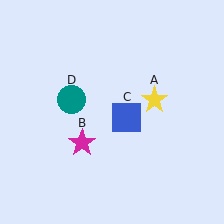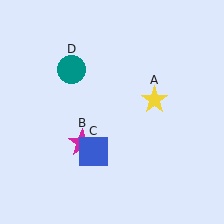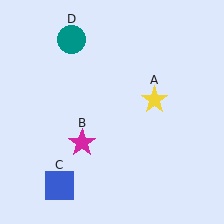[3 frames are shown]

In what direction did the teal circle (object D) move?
The teal circle (object D) moved up.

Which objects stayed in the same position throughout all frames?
Yellow star (object A) and magenta star (object B) remained stationary.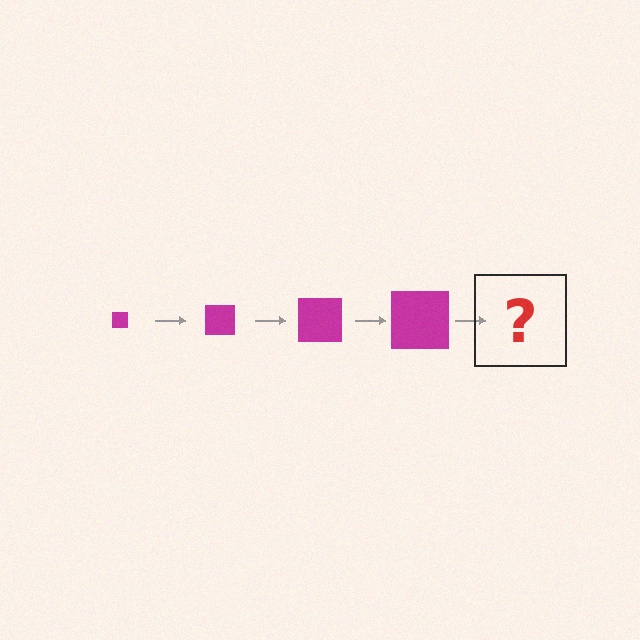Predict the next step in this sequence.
The next step is a magenta square, larger than the previous one.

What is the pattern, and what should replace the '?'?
The pattern is that the square gets progressively larger each step. The '?' should be a magenta square, larger than the previous one.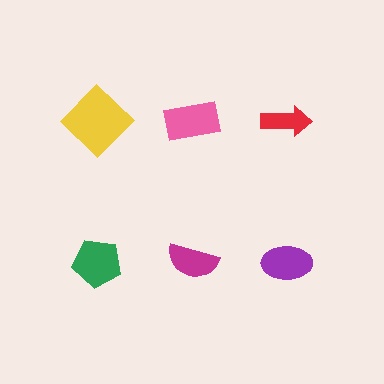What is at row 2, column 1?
A green pentagon.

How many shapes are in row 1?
3 shapes.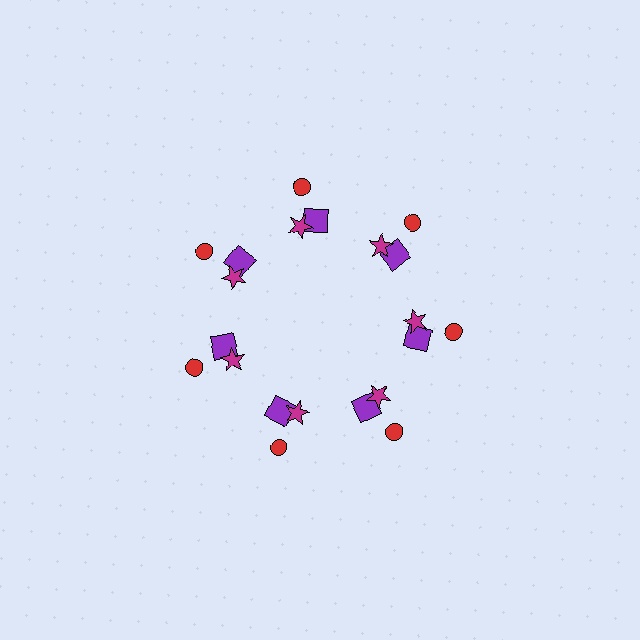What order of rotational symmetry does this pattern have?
This pattern has 7-fold rotational symmetry.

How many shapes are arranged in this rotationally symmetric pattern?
There are 21 shapes, arranged in 7 groups of 3.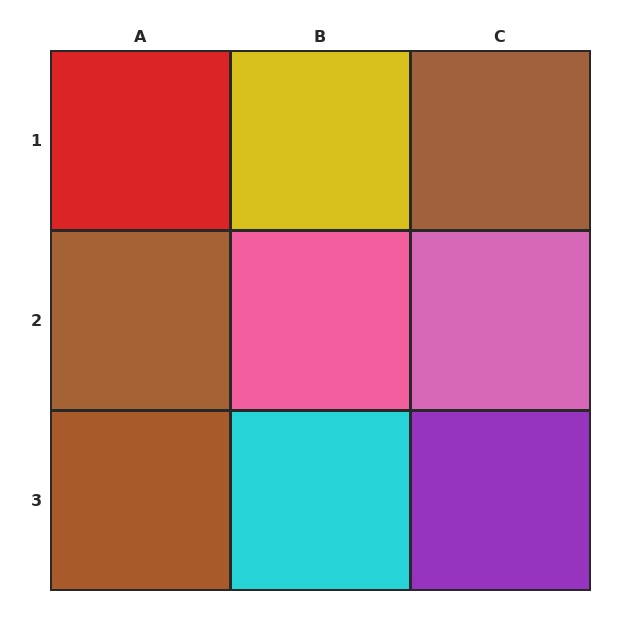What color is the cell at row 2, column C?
Pink.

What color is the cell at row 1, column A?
Red.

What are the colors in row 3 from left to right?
Brown, cyan, purple.